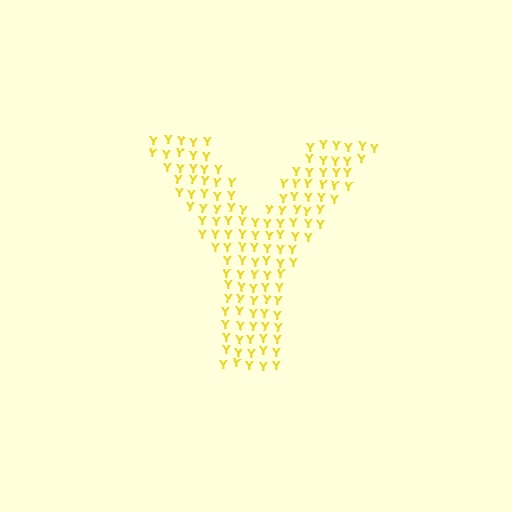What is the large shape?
The large shape is the letter Y.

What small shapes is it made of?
It is made of small letter Y's.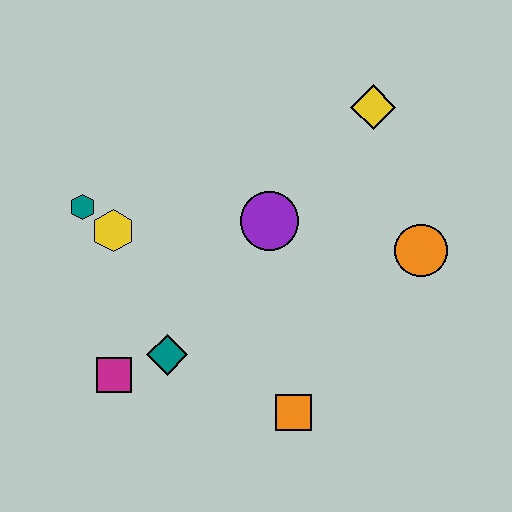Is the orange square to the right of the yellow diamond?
No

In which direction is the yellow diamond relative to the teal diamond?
The yellow diamond is above the teal diamond.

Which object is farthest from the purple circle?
The magenta square is farthest from the purple circle.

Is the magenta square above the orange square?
Yes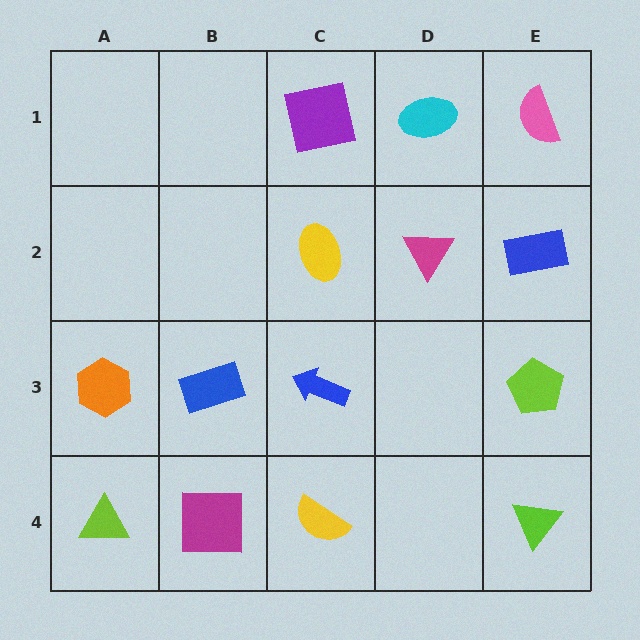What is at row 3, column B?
A blue rectangle.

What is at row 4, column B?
A magenta square.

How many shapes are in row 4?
4 shapes.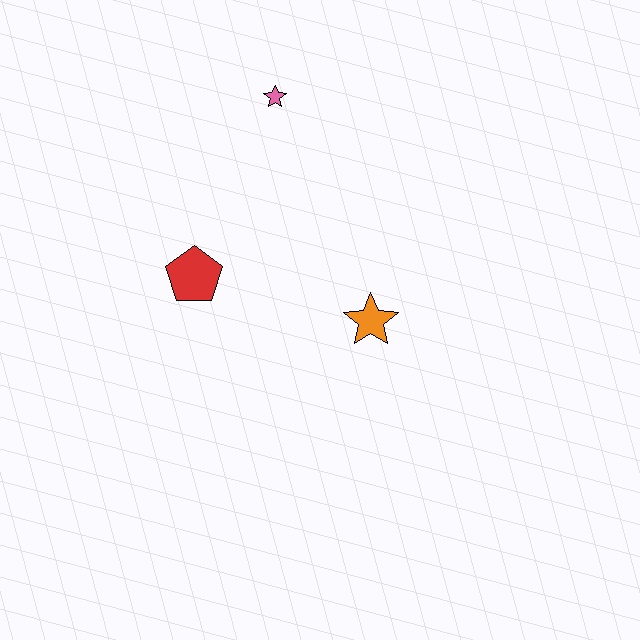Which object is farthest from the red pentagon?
The pink star is farthest from the red pentagon.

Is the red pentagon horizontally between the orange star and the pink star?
No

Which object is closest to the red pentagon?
The orange star is closest to the red pentagon.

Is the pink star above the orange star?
Yes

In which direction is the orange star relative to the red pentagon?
The orange star is to the right of the red pentagon.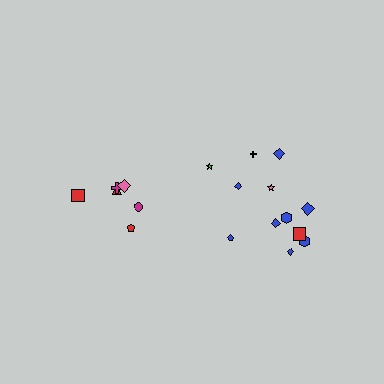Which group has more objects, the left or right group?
The right group.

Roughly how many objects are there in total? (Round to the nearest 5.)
Roughly 20 objects in total.